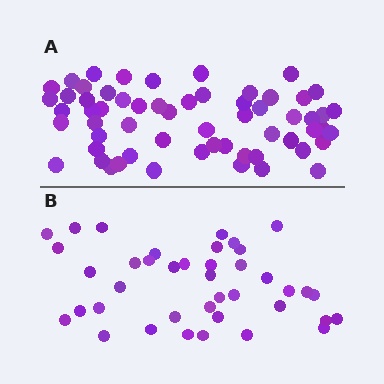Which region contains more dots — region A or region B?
Region A (the top region) has more dots.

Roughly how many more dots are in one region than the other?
Region A has approximately 20 more dots than region B.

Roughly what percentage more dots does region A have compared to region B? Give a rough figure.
About 50% more.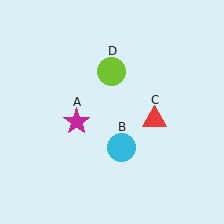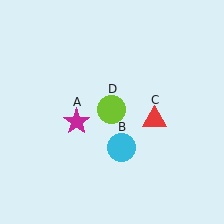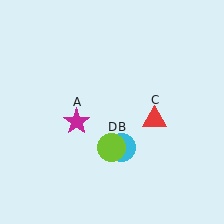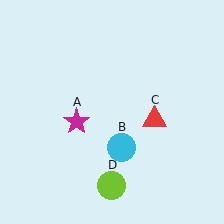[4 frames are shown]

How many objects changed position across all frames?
1 object changed position: lime circle (object D).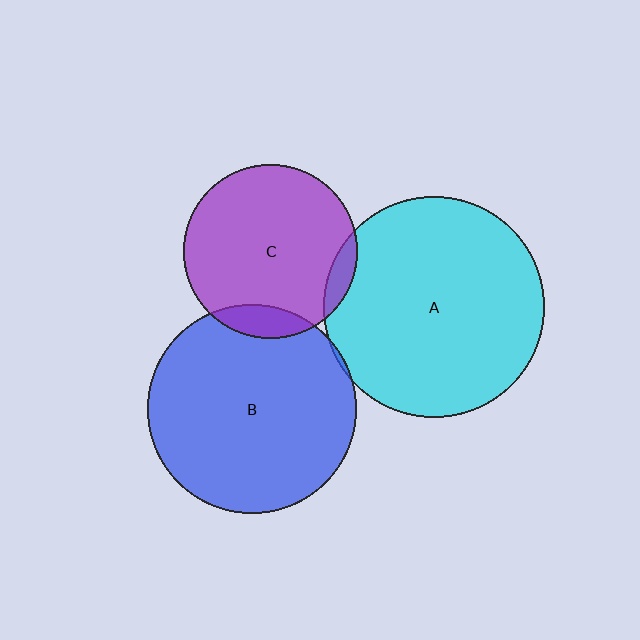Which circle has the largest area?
Circle A (cyan).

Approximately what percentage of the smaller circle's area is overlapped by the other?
Approximately 5%.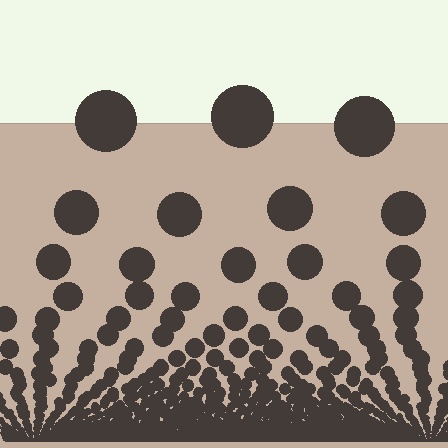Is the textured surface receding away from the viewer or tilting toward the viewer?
The surface appears to tilt toward the viewer. Texture elements get larger and sparser toward the top.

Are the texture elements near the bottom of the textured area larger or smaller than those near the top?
Smaller. The gradient is inverted — elements near the bottom are smaller and denser.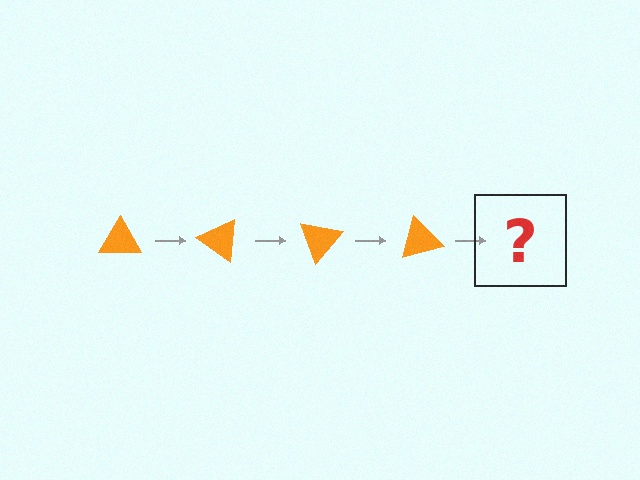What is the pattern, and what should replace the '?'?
The pattern is that the triangle rotates 35 degrees each step. The '?' should be an orange triangle rotated 140 degrees.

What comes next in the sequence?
The next element should be an orange triangle rotated 140 degrees.